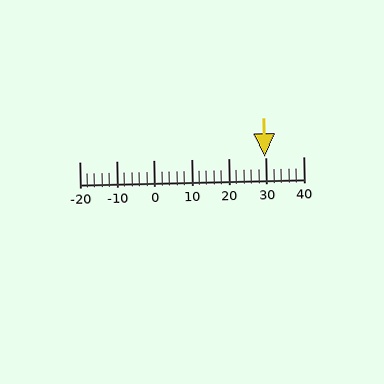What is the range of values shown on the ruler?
The ruler shows values from -20 to 40.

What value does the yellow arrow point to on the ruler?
The yellow arrow points to approximately 30.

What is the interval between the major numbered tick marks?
The major tick marks are spaced 10 units apart.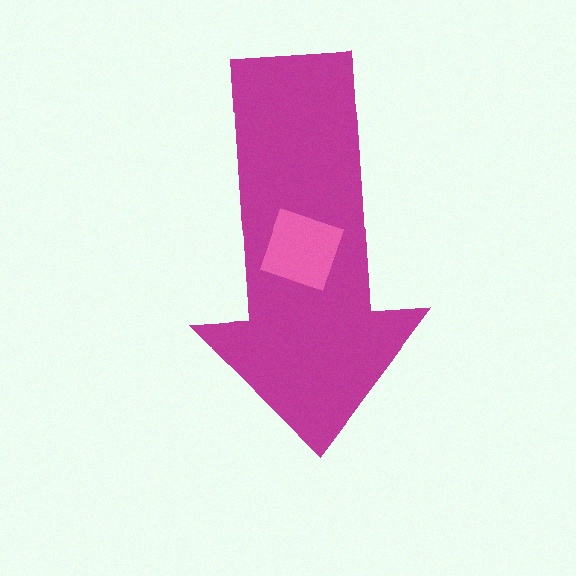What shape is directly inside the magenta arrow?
The pink square.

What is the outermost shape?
The magenta arrow.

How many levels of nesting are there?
2.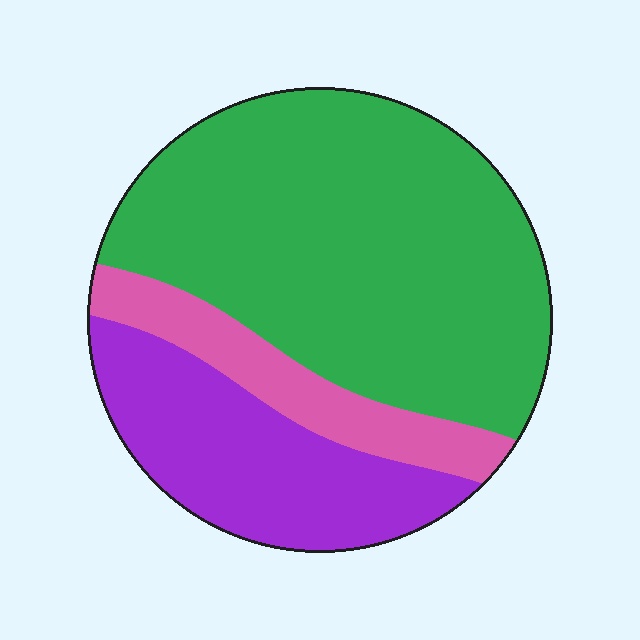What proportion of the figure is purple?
Purple takes up about one quarter (1/4) of the figure.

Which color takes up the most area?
Green, at roughly 60%.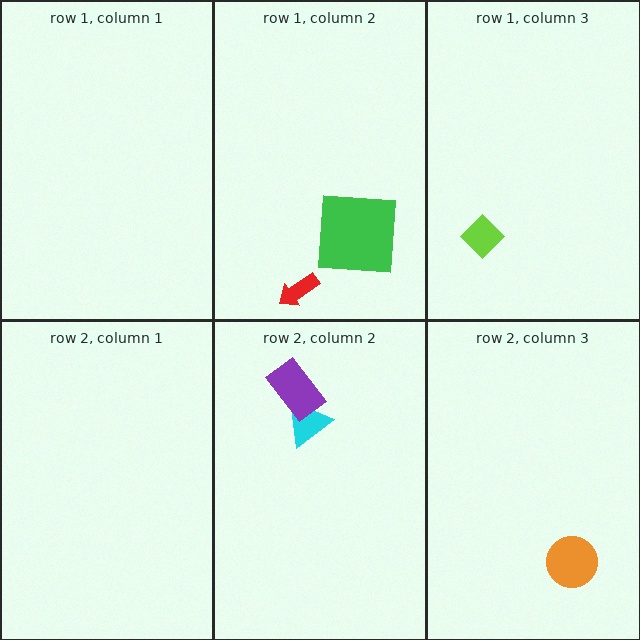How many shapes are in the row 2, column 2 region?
2.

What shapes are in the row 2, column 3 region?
The orange circle.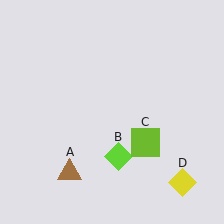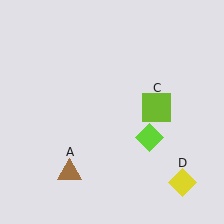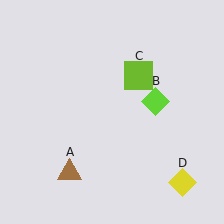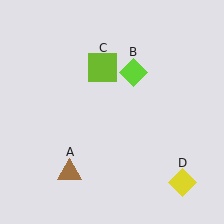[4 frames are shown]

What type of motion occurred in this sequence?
The lime diamond (object B), lime square (object C) rotated counterclockwise around the center of the scene.